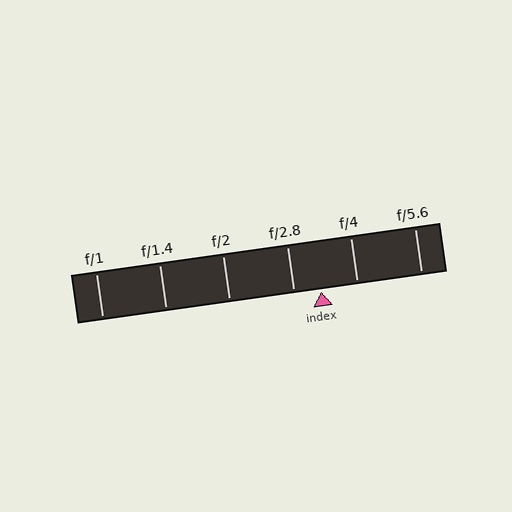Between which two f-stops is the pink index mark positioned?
The index mark is between f/2.8 and f/4.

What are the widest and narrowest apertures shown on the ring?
The widest aperture shown is f/1 and the narrowest is f/5.6.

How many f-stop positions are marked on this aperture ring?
There are 6 f-stop positions marked.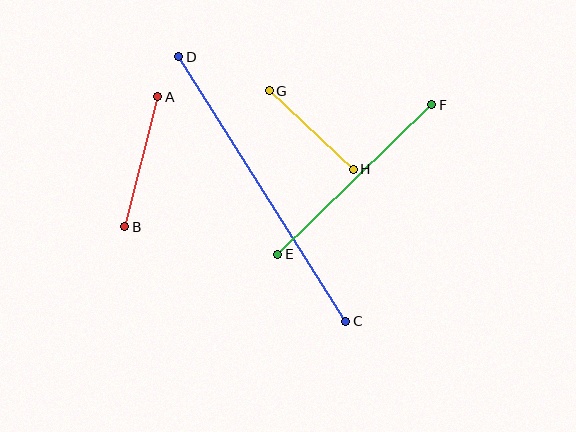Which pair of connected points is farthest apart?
Points C and D are farthest apart.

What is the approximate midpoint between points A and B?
The midpoint is at approximately (141, 162) pixels.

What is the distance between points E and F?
The distance is approximately 214 pixels.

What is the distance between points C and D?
The distance is approximately 313 pixels.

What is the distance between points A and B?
The distance is approximately 134 pixels.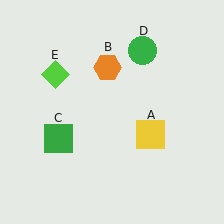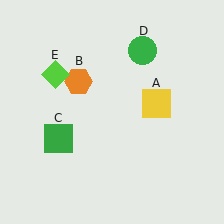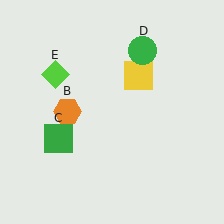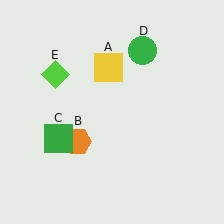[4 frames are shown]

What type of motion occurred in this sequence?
The yellow square (object A), orange hexagon (object B) rotated counterclockwise around the center of the scene.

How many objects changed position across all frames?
2 objects changed position: yellow square (object A), orange hexagon (object B).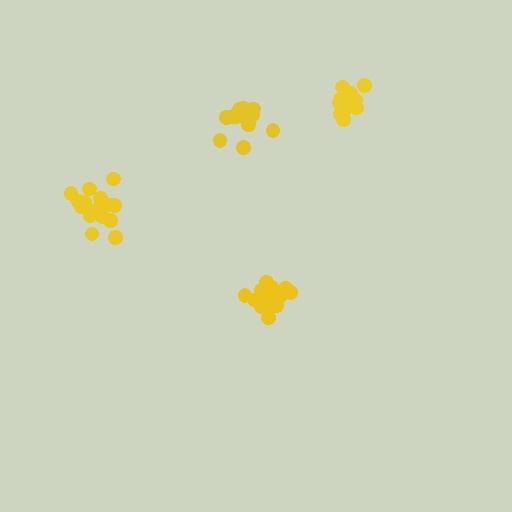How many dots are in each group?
Group 1: 17 dots, Group 2: 20 dots, Group 3: 17 dots, Group 4: 16 dots (70 total).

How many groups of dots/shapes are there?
There are 4 groups.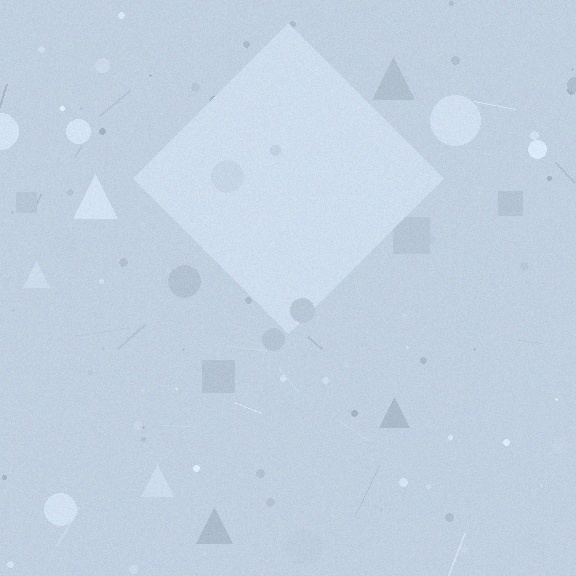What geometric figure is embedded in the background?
A diamond is embedded in the background.